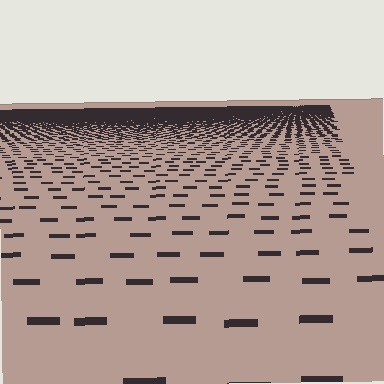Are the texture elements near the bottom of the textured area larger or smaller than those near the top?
Larger. Near the bottom, elements are closer to the viewer and appear at a bigger on-screen size.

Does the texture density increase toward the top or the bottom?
Density increases toward the top.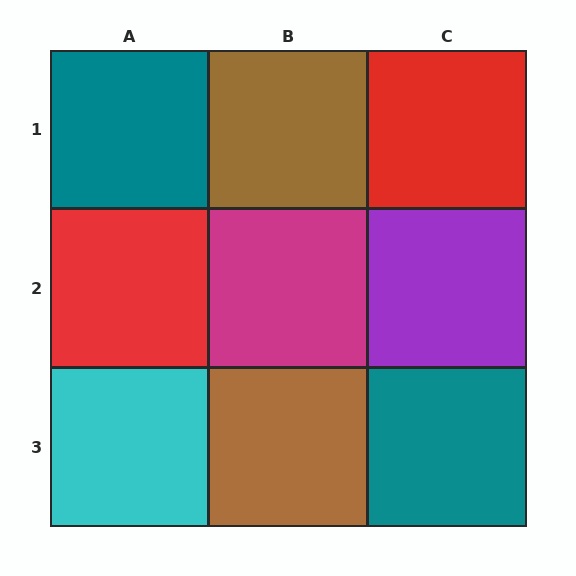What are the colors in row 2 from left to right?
Red, magenta, purple.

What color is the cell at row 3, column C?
Teal.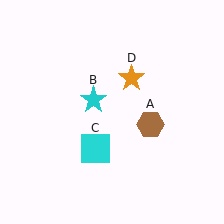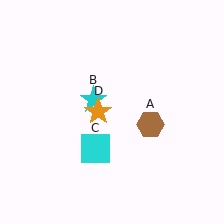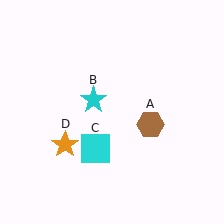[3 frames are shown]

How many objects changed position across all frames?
1 object changed position: orange star (object D).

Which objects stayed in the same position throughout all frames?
Brown hexagon (object A) and cyan star (object B) and cyan square (object C) remained stationary.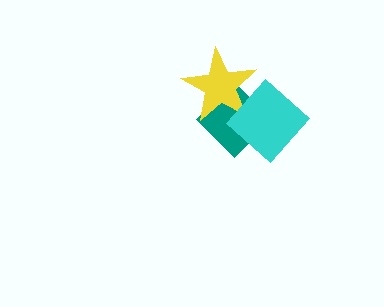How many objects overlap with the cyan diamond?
2 objects overlap with the cyan diamond.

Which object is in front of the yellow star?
The cyan diamond is in front of the yellow star.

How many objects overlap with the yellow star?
2 objects overlap with the yellow star.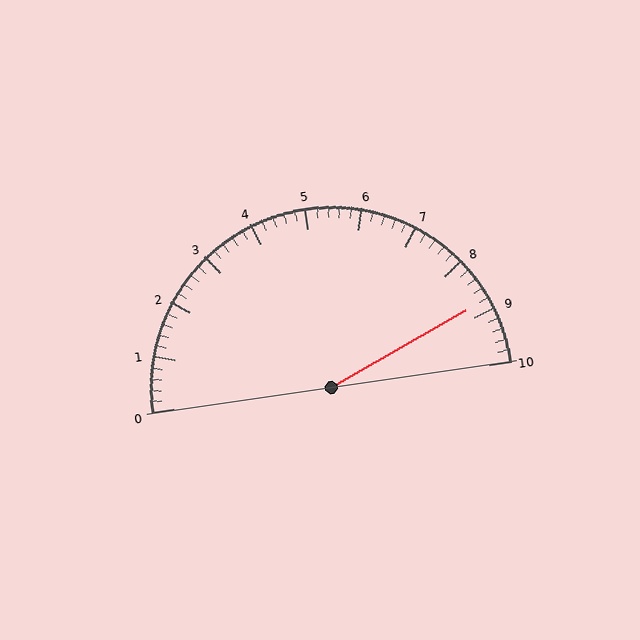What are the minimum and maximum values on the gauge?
The gauge ranges from 0 to 10.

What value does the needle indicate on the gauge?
The needle indicates approximately 8.8.